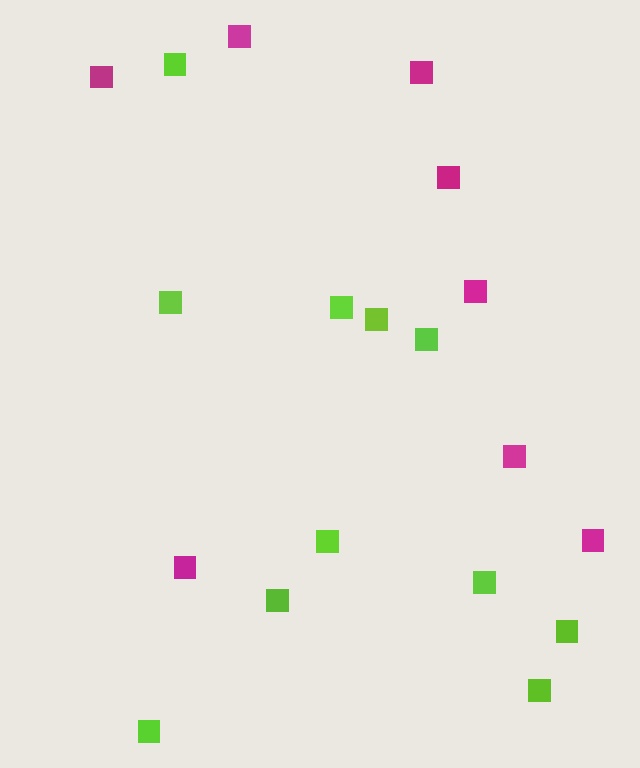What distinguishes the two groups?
There are 2 groups: one group of lime squares (11) and one group of magenta squares (8).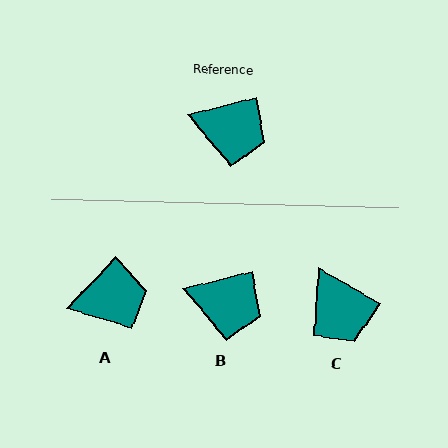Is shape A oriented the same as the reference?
No, it is off by about 33 degrees.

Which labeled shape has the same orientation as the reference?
B.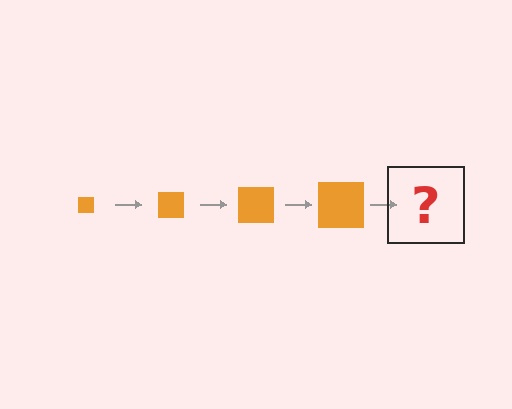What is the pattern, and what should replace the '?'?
The pattern is that the square gets progressively larger each step. The '?' should be an orange square, larger than the previous one.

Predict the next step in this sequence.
The next step is an orange square, larger than the previous one.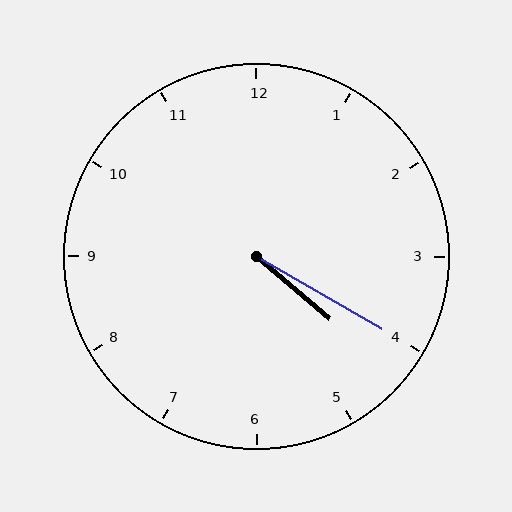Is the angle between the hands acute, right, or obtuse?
It is acute.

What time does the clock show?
4:20.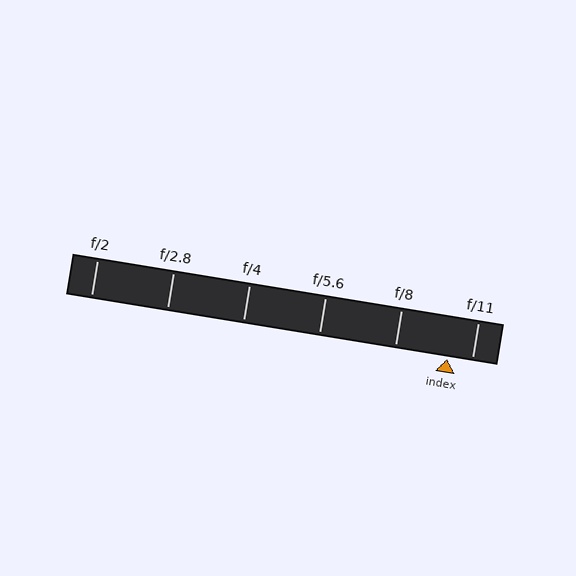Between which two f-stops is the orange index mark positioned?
The index mark is between f/8 and f/11.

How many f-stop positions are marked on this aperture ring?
There are 6 f-stop positions marked.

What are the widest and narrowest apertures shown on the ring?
The widest aperture shown is f/2 and the narrowest is f/11.